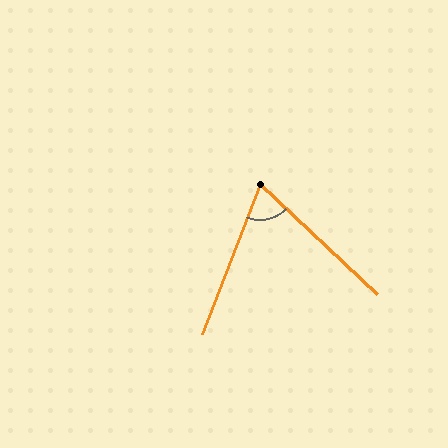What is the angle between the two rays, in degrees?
Approximately 68 degrees.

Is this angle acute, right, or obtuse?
It is acute.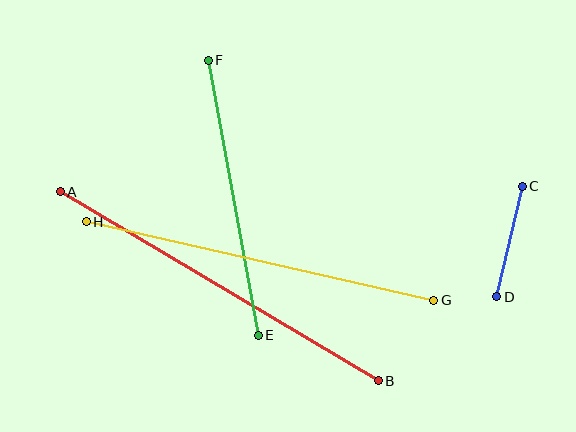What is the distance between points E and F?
The distance is approximately 280 pixels.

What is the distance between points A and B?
The distance is approximately 370 pixels.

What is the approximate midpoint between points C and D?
The midpoint is at approximately (509, 242) pixels.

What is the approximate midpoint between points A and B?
The midpoint is at approximately (219, 286) pixels.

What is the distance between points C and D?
The distance is approximately 113 pixels.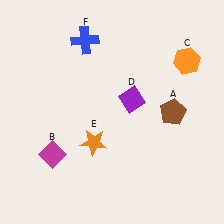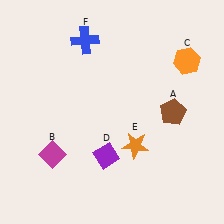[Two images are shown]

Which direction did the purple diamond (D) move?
The purple diamond (D) moved down.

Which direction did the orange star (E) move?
The orange star (E) moved right.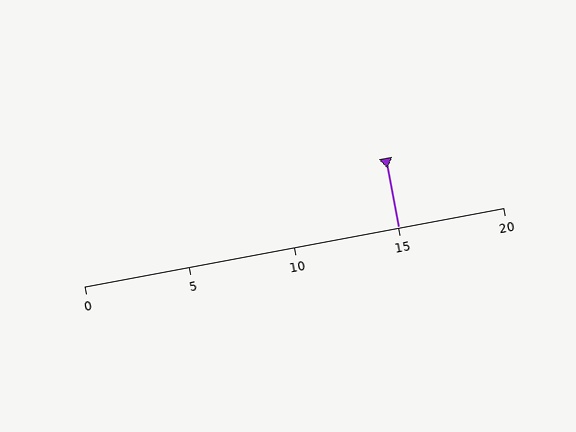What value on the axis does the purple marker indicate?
The marker indicates approximately 15.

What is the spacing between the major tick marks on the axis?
The major ticks are spaced 5 apart.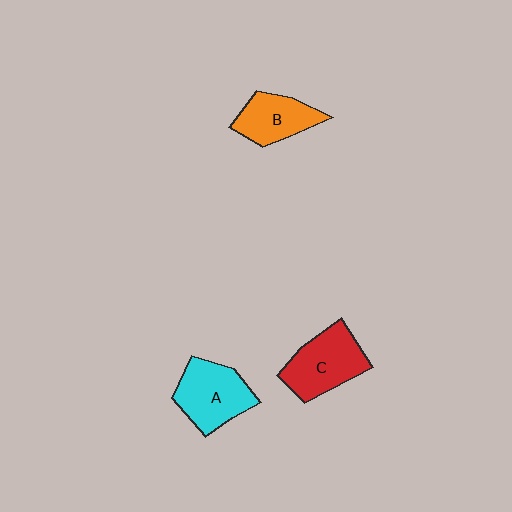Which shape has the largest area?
Shape C (red).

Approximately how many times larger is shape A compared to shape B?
Approximately 1.3 times.